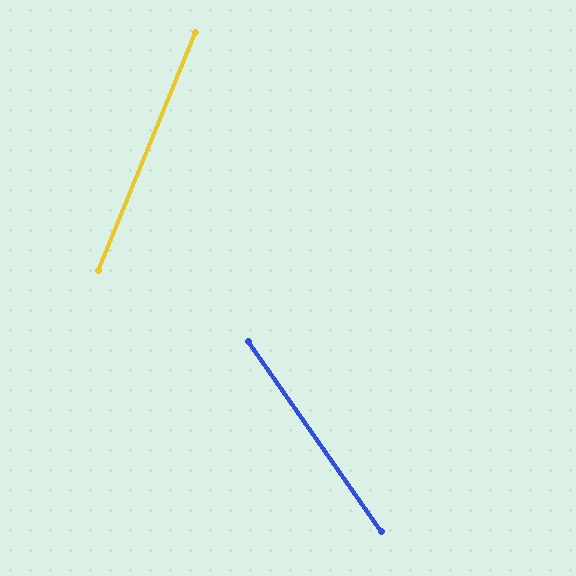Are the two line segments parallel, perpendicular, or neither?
Neither parallel nor perpendicular — they differ by about 57°.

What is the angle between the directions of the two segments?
Approximately 57 degrees.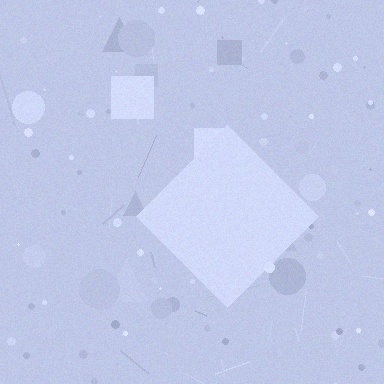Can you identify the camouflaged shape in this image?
The camouflaged shape is a diamond.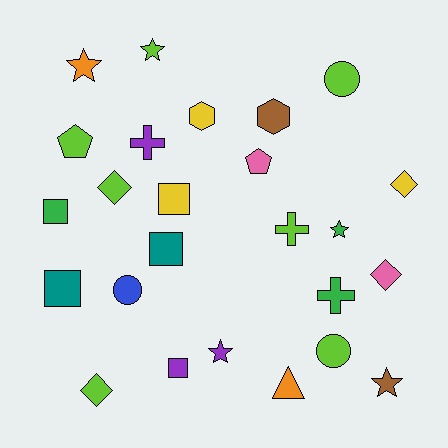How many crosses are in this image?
There are 3 crosses.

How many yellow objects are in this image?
There are 3 yellow objects.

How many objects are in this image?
There are 25 objects.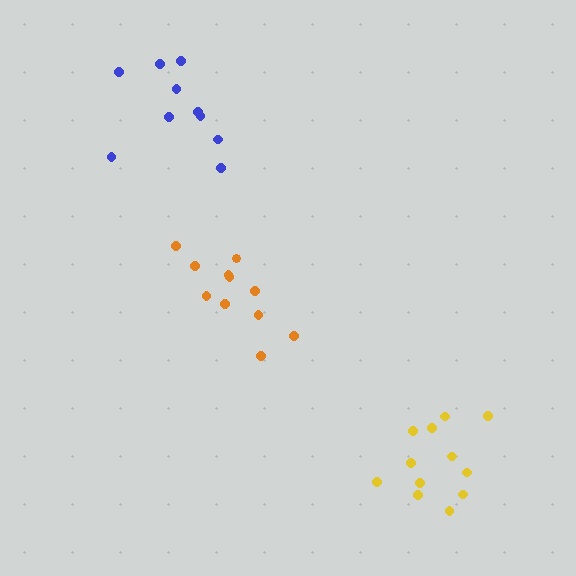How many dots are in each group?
Group 1: 11 dots, Group 2: 12 dots, Group 3: 10 dots (33 total).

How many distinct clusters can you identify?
There are 3 distinct clusters.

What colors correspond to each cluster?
The clusters are colored: orange, yellow, blue.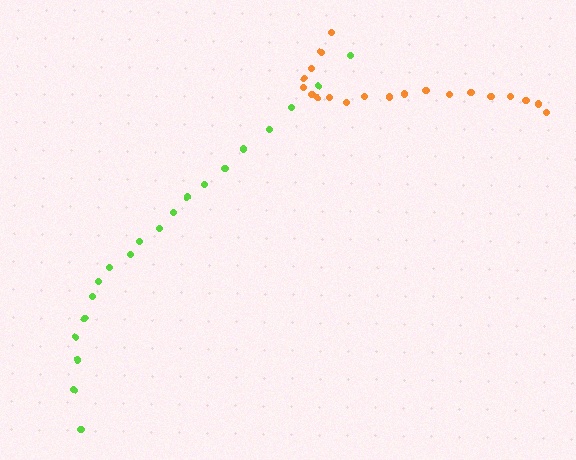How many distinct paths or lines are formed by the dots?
There are 2 distinct paths.